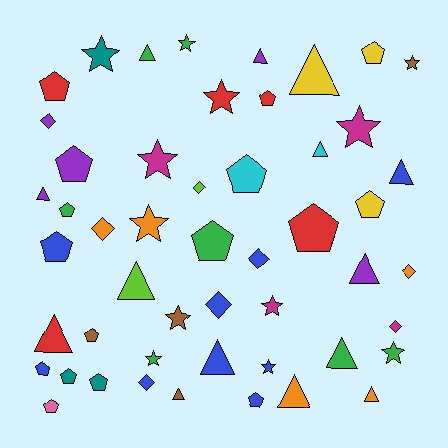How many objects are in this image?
There are 50 objects.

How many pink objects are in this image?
There is 1 pink object.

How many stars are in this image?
There are 12 stars.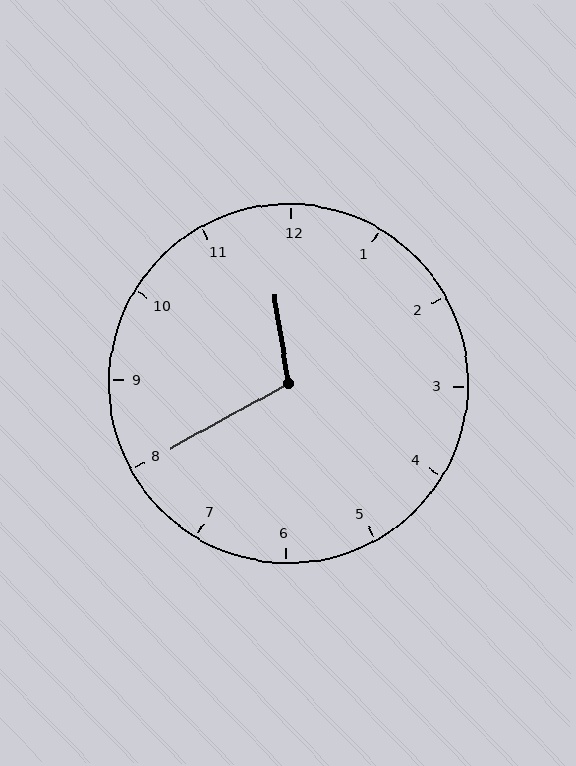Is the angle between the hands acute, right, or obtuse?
It is obtuse.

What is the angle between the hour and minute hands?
Approximately 110 degrees.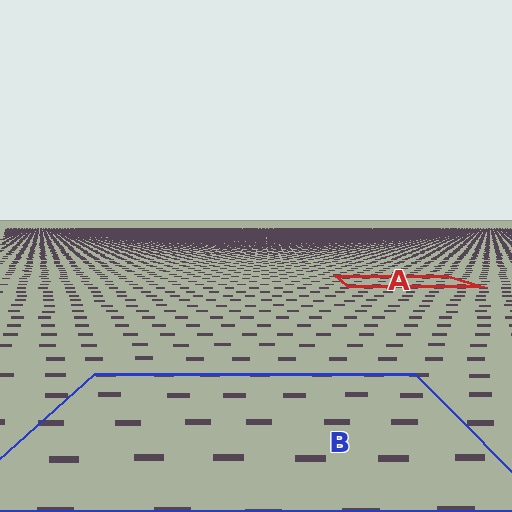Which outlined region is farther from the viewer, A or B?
Region A is farther from the viewer — the texture elements inside it appear smaller and more densely packed.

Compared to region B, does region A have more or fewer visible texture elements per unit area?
Region A has more texture elements per unit area — they are packed more densely because it is farther away.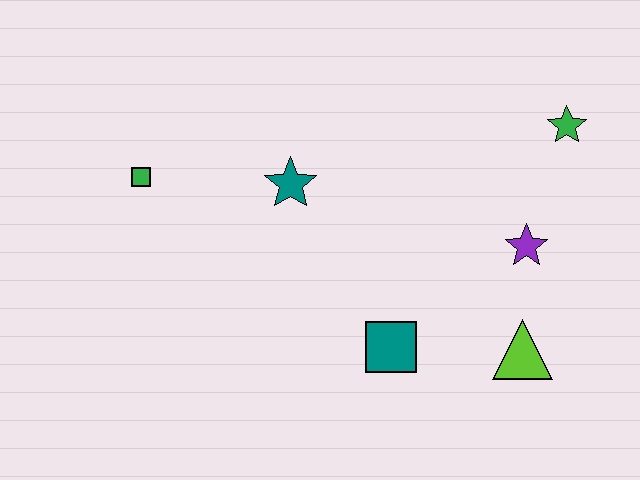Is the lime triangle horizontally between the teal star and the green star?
Yes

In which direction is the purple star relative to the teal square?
The purple star is to the right of the teal square.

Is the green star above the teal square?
Yes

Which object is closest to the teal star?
The green square is closest to the teal star.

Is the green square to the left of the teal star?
Yes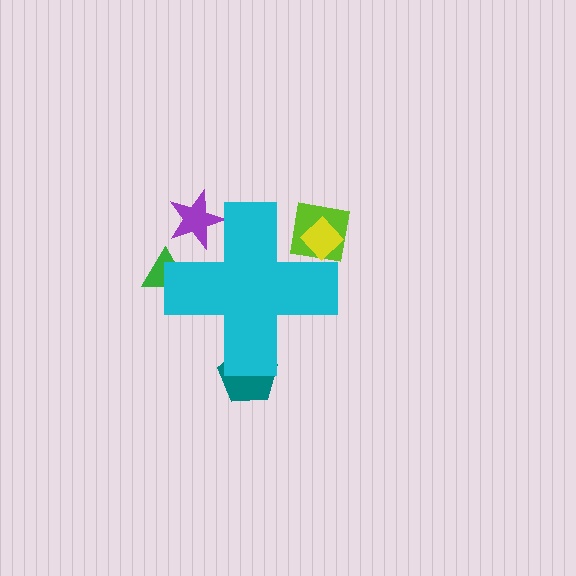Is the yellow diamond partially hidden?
Yes, the yellow diamond is partially hidden behind the cyan cross.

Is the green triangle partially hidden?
Yes, the green triangle is partially hidden behind the cyan cross.